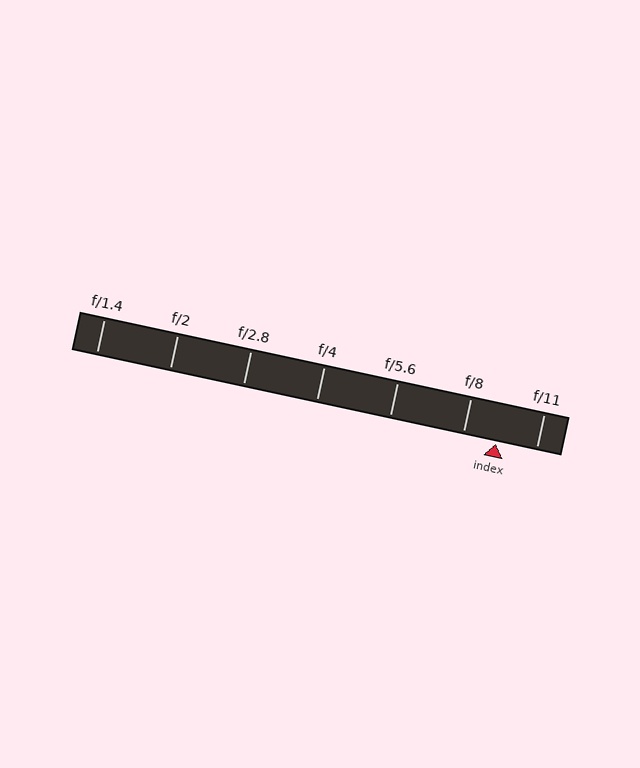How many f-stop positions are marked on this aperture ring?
There are 7 f-stop positions marked.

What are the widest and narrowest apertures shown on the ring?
The widest aperture shown is f/1.4 and the narrowest is f/11.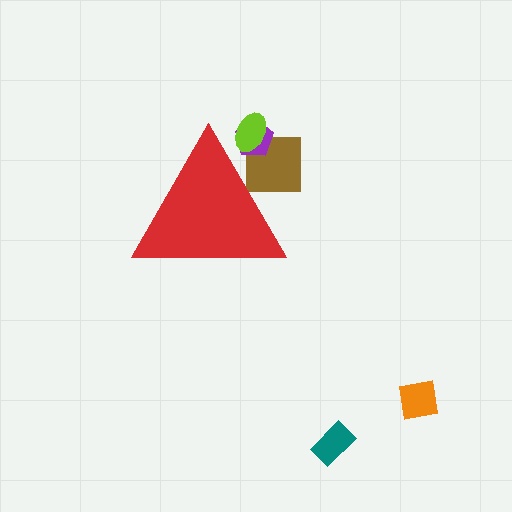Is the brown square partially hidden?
Yes, the brown square is partially hidden behind the red triangle.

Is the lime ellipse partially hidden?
Yes, the lime ellipse is partially hidden behind the red triangle.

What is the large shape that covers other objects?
A red triangle.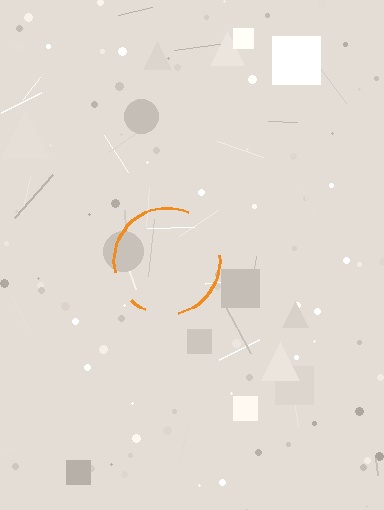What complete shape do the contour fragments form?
The contour fragments form a circle.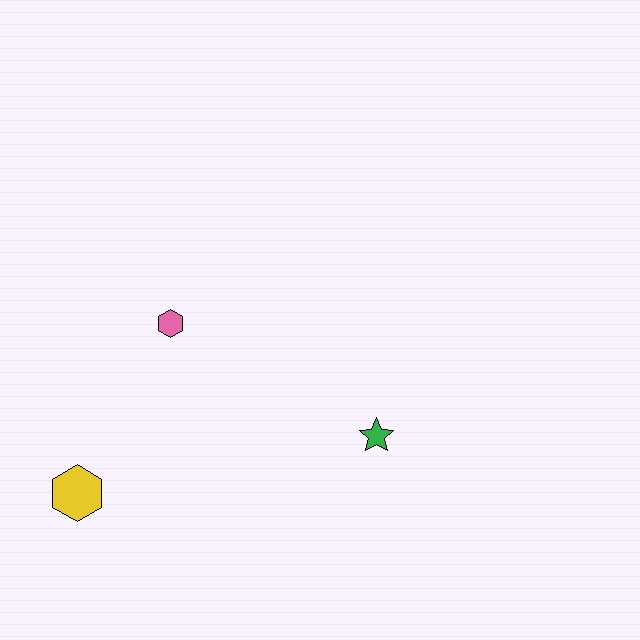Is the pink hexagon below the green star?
No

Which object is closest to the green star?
The pink hexagon is closest to the green star.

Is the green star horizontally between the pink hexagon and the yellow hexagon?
No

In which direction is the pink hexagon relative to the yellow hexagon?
The pink hexagon is above the yellow hexagon.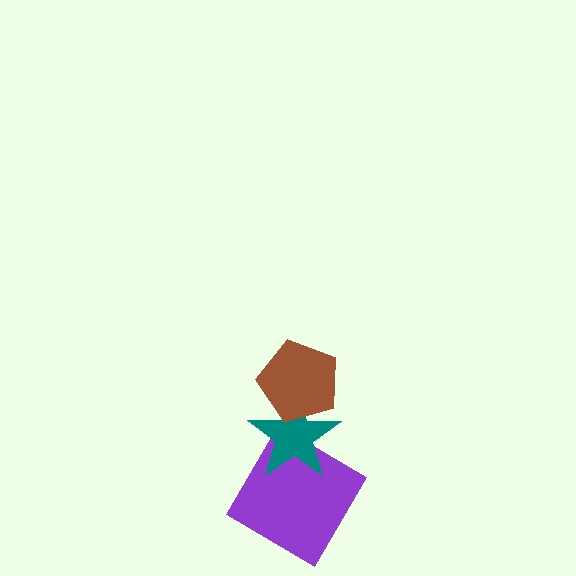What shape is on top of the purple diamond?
The teal star is on top of the purple diamond.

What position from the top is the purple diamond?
The purple diamond is 3rd from the top.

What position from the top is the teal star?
The teal star is 2nd from the top.